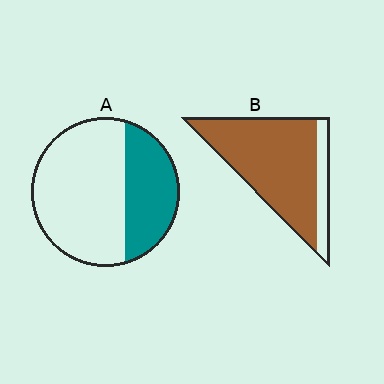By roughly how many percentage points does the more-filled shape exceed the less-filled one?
By roughly 50 percentage points (B over A).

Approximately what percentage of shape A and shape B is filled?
A is approximately 35% and B is approximately 85%.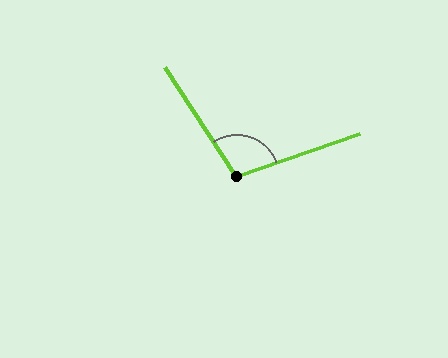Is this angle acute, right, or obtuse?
It is obtuse.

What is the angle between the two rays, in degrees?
Approximately 104 degrees.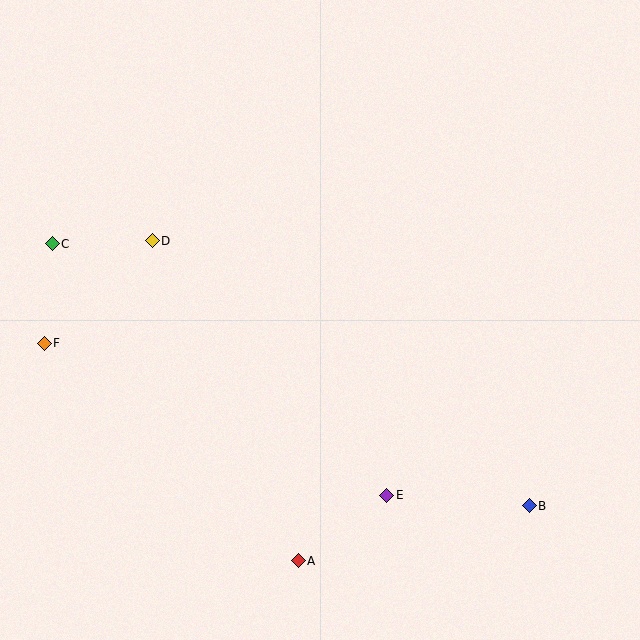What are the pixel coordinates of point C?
Point C is at (52, 244).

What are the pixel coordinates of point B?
Point B is at (529, 506).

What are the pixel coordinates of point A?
Point A is at (298, 561).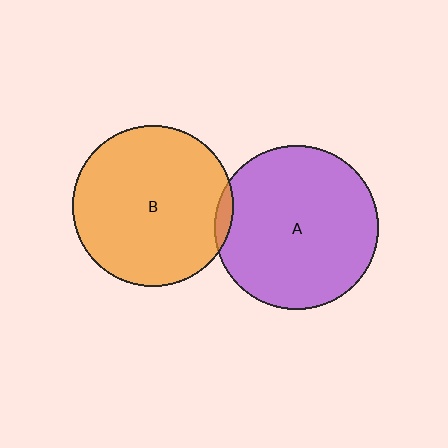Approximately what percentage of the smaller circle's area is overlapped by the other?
Approximately 5%.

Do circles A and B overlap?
Yes.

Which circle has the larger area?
Circle A (purple).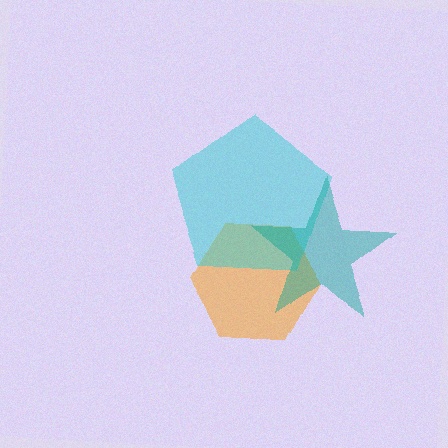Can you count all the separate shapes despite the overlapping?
Yes, there are 3 separate shapes.